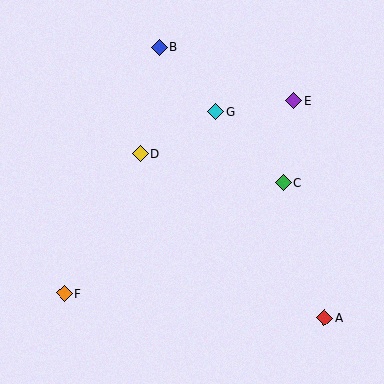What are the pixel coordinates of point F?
Point F is at (64, 293).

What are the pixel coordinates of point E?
Point E is at (294, 101).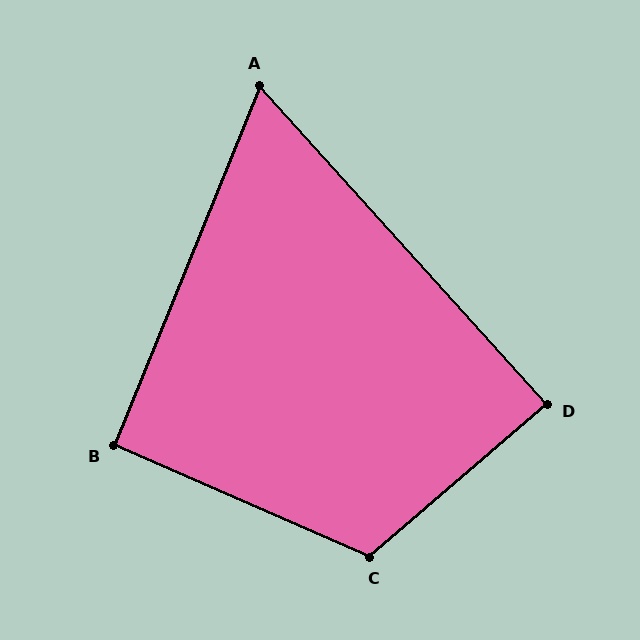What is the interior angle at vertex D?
Approximately 89 degrees (approximately right).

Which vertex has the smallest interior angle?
A, at approximately 64 degrees.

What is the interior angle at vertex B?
Approximately 91 degrees (approximately right).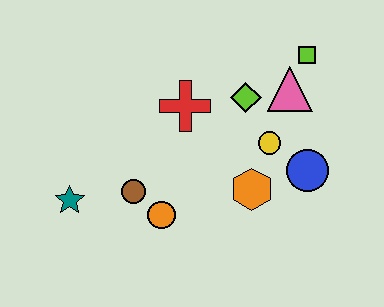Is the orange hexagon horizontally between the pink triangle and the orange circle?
Yes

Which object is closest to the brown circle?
The orange circle is closest to the brown circle.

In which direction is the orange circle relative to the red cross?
The orange circle is below the red cross.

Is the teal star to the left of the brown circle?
Yes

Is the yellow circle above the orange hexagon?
Yes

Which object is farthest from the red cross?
The teal star is farthest from the red cross.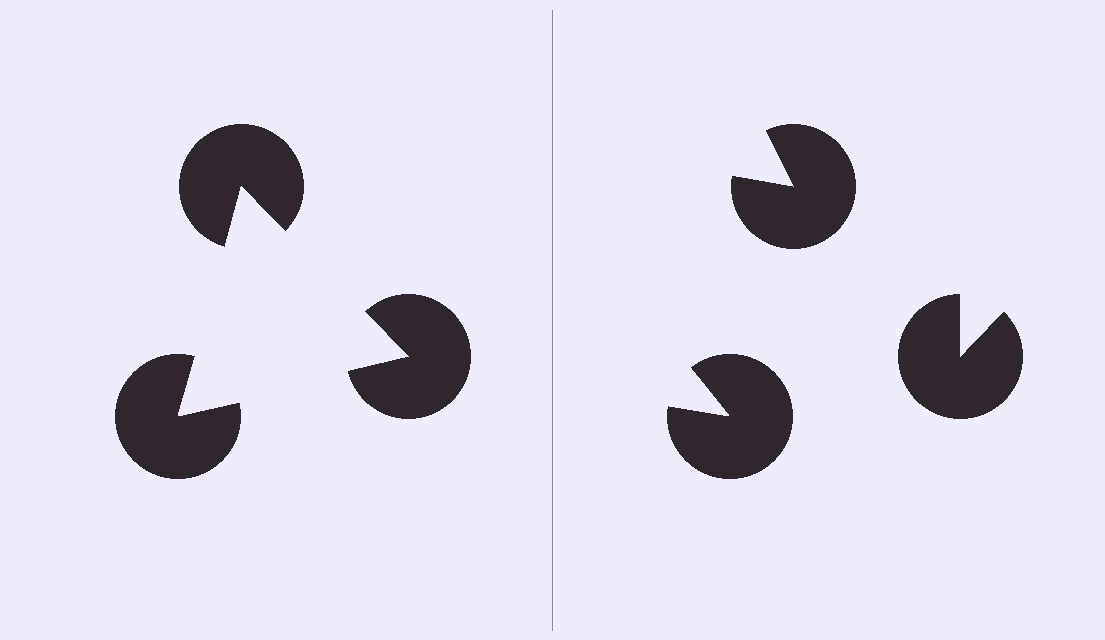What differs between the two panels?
The pac-man discs are positioned identically on both sides; only the wedge orientations differ. On the left they align to a triangle; on the right they are misaligned.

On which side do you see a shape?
An illusory triangle appears on the left side. On the right side the wedge cuts are rotated, so no coherent shape forms.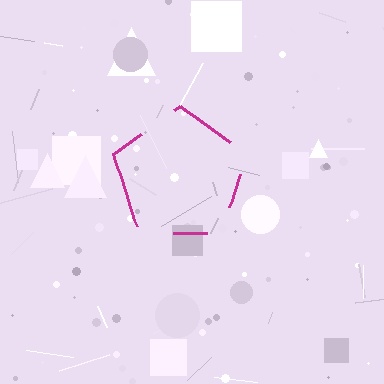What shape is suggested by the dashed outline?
The dashed outline suggests a pentagon.